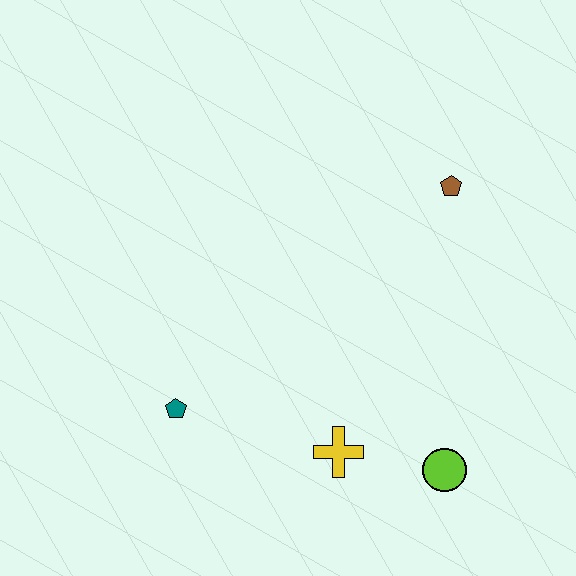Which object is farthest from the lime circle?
The brown pentagon is farthest from the lime circle.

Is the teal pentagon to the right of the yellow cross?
No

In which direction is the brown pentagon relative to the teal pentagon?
The brown pentagon is to the right of the teal pentagon.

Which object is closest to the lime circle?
The yellow cross is closest to the lime circle.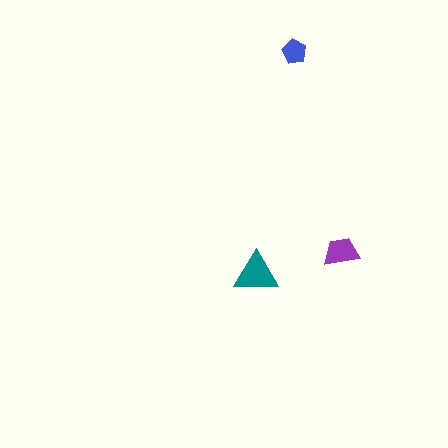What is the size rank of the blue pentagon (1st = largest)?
3rd.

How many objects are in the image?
There are 3 objects in the image.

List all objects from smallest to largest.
The blue pentagon, the purple trapezoid, the teal triangle.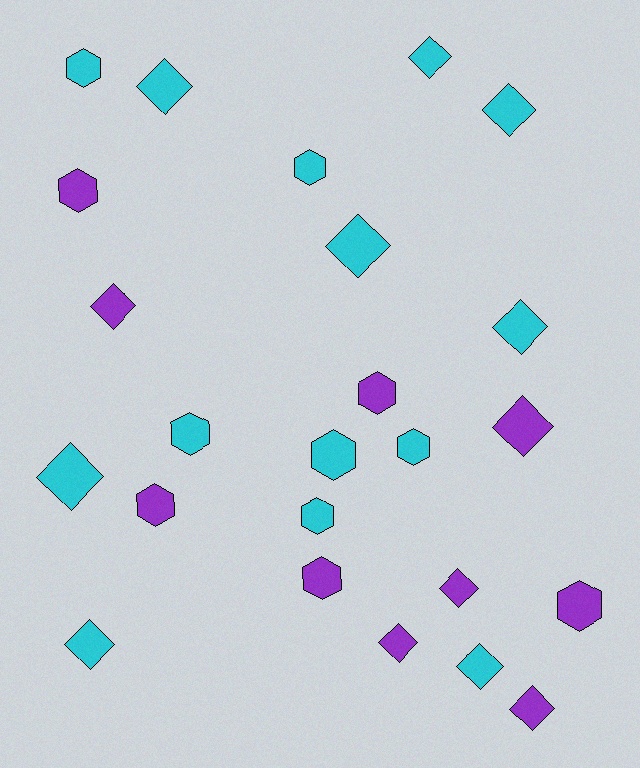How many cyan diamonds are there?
There are 8 cyan diamonds.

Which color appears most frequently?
Cyan, with 14 objects.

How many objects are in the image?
There are 24 objects.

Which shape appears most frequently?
Diamond, with 13 objects.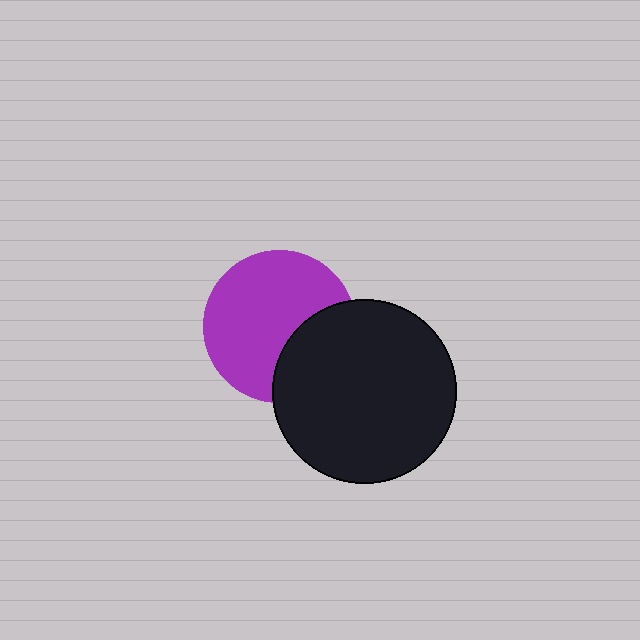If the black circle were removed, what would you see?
You would see the complete purple circle.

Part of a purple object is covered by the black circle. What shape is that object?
It is a circle.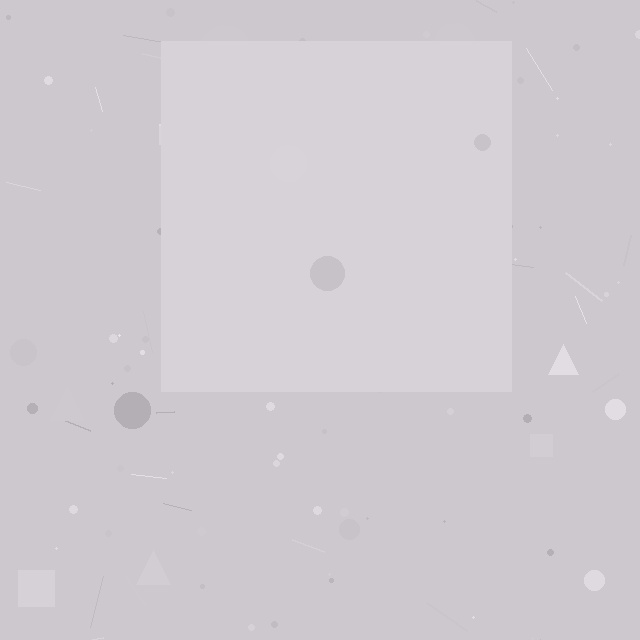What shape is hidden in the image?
A square is hidden in the image.